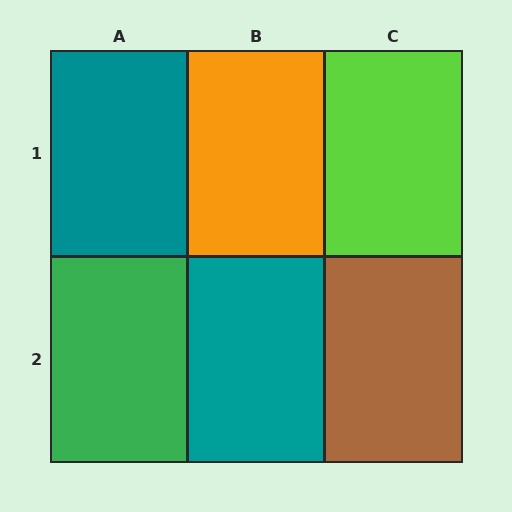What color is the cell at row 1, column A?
Teal.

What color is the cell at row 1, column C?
Lime.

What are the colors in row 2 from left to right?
Green, teal, brown.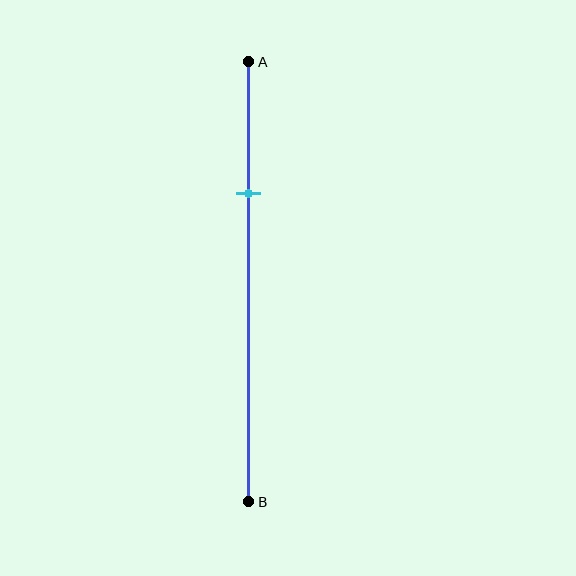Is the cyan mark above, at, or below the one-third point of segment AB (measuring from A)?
The cyan mark is above the one-third point of segment AB.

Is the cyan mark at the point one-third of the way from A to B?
No, the mark is at about 30% from A, not at the 33% one-third point.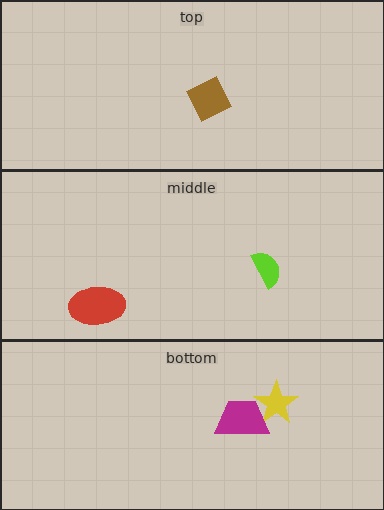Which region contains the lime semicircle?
The middle region.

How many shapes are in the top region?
1.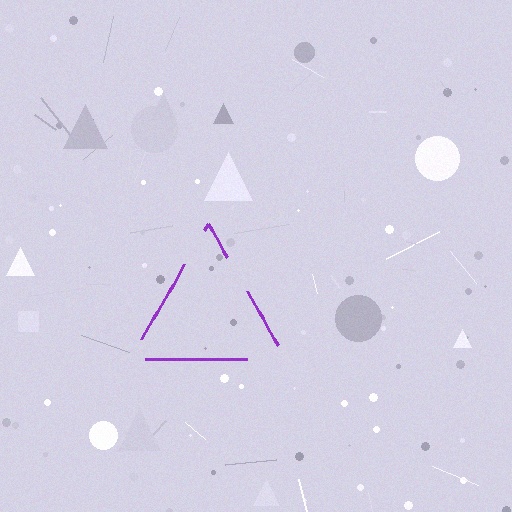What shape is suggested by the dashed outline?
The dashed outline suggests a triangle.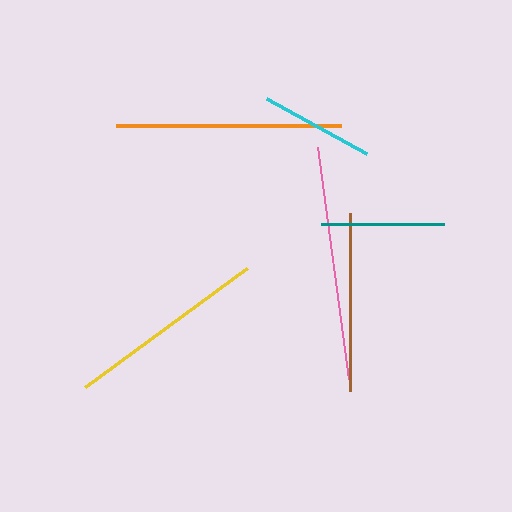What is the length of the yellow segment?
The yellow segment is approximately 200 pixels long.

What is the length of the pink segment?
The pink segment is approximately 235 pixels long.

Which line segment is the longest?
The pink line is the longest at approximately 235 pixels.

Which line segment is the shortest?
The cyan line is the shortest at approximately 114 pixels.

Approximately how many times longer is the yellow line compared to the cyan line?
The yellow line is approximately 1.8 times the length of the cyan line.